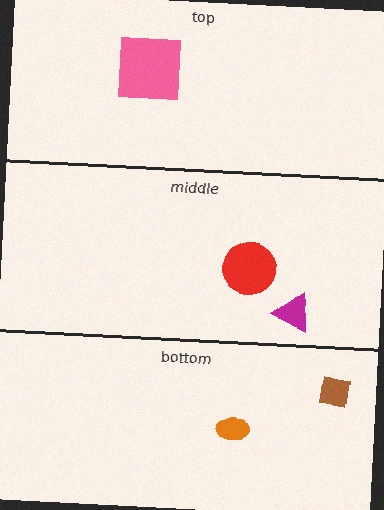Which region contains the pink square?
The top region.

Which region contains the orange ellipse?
The bottom region.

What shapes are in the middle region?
The red circle, the magenta triangle.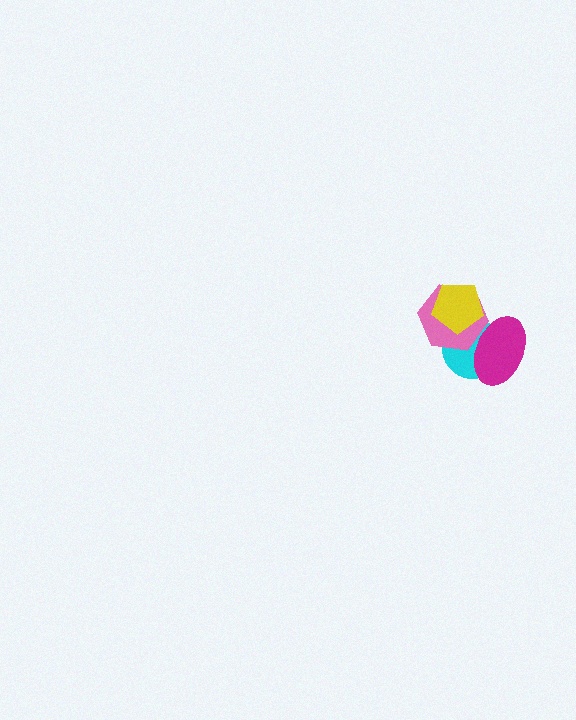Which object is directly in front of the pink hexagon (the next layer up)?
The magenta ellipse is directly in front of the pink hexagon.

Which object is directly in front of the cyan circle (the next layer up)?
The pink hexagon is directly in front of the cyan circle.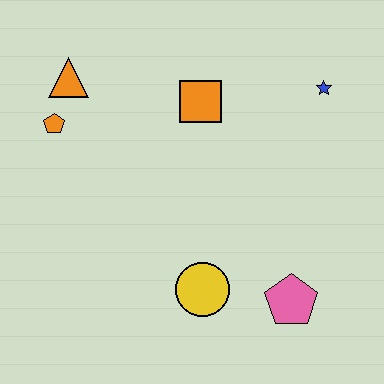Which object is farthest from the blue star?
The orange pentagon is farthest from the blue star.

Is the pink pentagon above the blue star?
No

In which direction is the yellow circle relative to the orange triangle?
The yellow circle is below the orange triangle.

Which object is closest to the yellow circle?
The pink pentagon is closest to the yellow circle.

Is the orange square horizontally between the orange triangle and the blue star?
Yes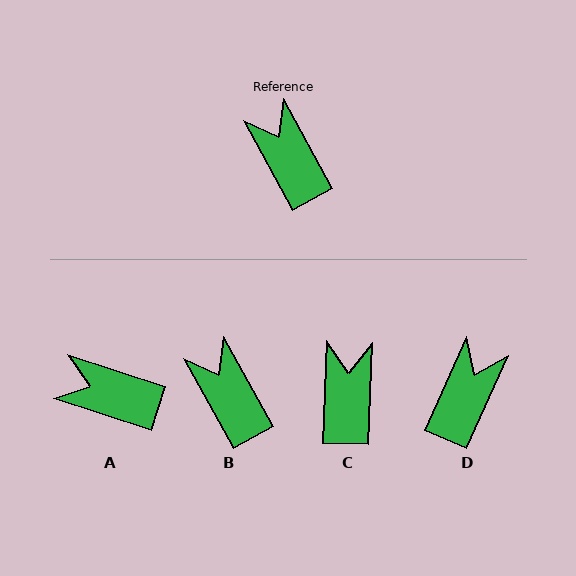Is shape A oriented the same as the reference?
No, it is off by about 43 degrees.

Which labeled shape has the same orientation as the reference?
B.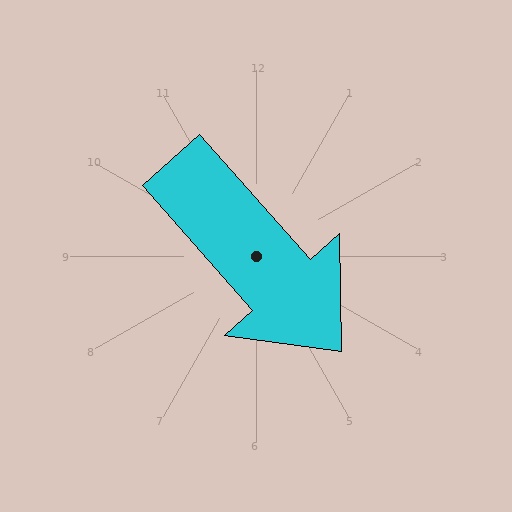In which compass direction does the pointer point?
Southeast.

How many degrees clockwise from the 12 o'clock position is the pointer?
Approximately 138 degrees.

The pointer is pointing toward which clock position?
Roughly 5 o'clock.